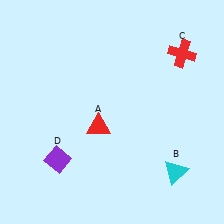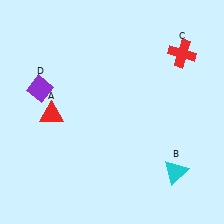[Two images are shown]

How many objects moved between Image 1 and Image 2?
2 objects moved between the two images.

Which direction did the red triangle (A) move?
The red triangle (A) moved left.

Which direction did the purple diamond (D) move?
The purple diamond (D) moved up.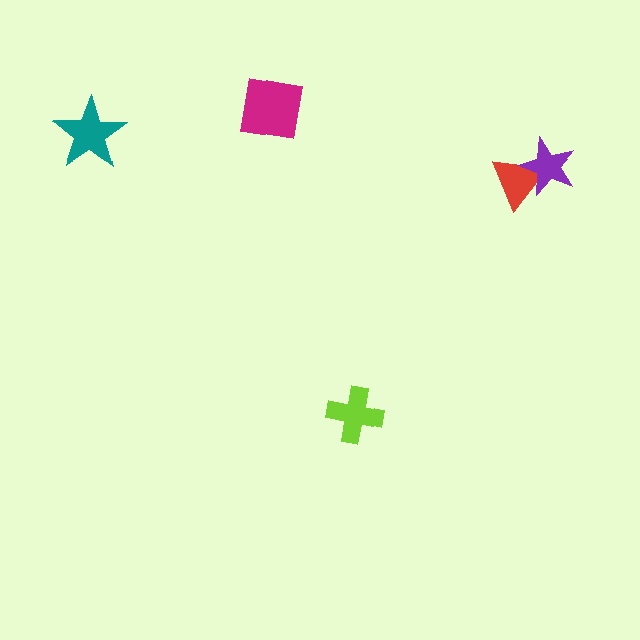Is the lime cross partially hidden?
No, no other shape covers it.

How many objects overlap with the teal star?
0 objects overlap with the teal star.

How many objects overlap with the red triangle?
1 object overlaps with the red triangle.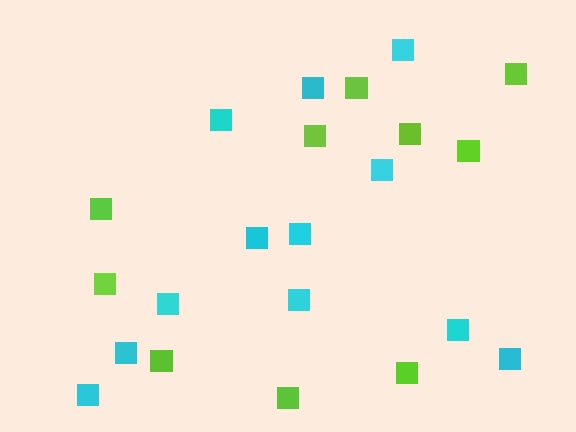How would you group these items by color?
There are 2 groups: one group of cyan squares (12) and one group of lime squares (10).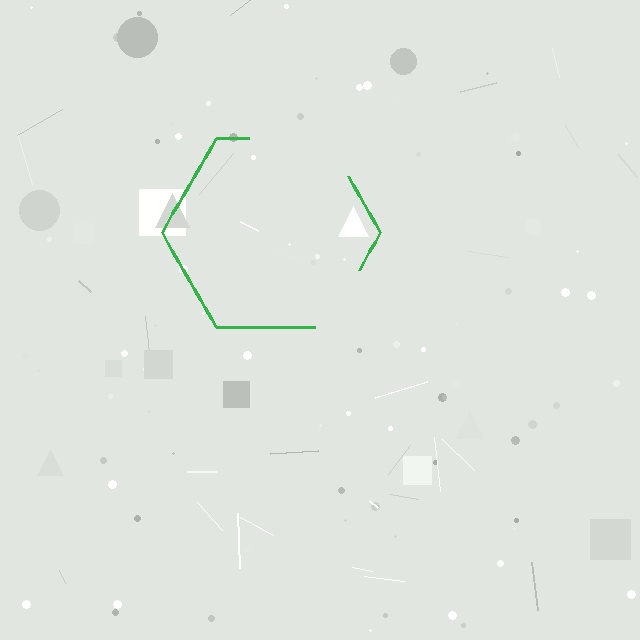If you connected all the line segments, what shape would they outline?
They would outline a hexagon.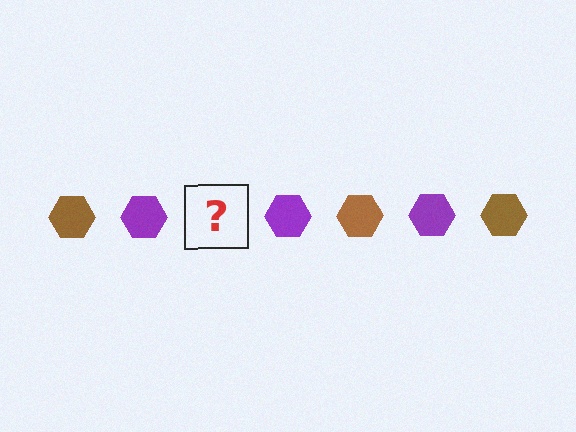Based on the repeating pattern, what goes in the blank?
The blank should be a brown hexagon.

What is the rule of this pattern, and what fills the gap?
The rule is that the pattern cycles through brown, purple hexagons. The gap should be filled with a brown hexagon.